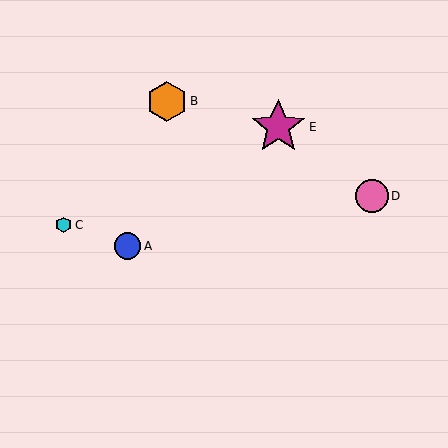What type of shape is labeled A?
Shape A is a blue circle.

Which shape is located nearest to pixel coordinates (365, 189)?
The pink circle (labeled D) at (372, 196) is nearest to that location.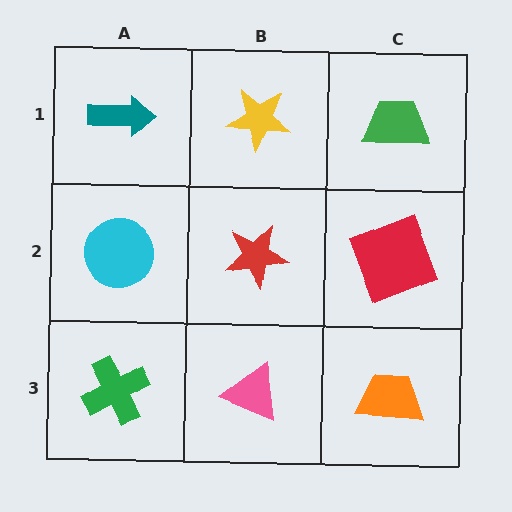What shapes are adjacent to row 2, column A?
A teal arrow (row 1, column A), a green cross (row 3, column A), a red star (row 2, column B).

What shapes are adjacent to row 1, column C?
A red square (row 2, column C), a yellow star (row 1, column B).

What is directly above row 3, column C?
A red square.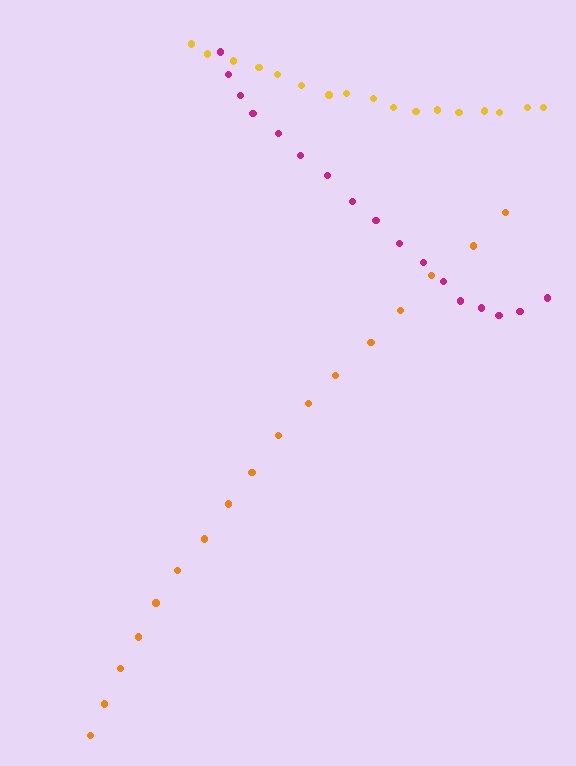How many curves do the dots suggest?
There are 3 distinct paths.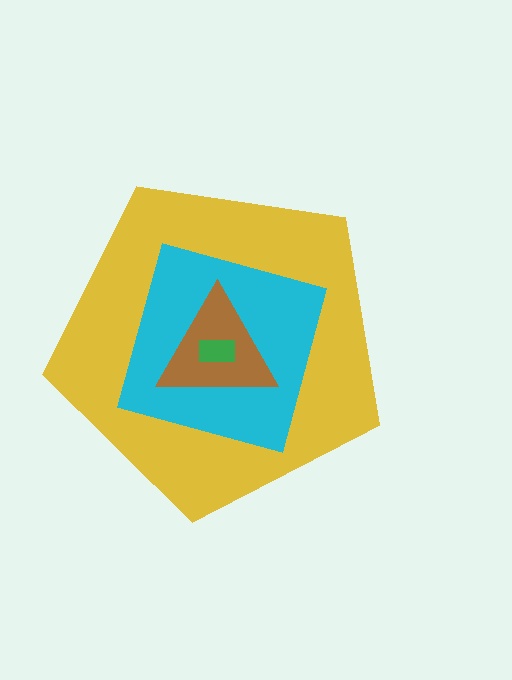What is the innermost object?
The green rectangle.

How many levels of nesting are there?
4.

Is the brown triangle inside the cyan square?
Yes.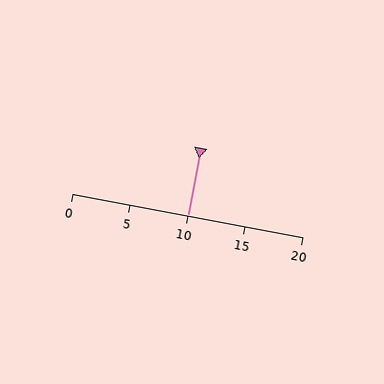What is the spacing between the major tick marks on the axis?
The major ticks are spaced 5 apart.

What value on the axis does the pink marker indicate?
The marker indicates approximately 10.